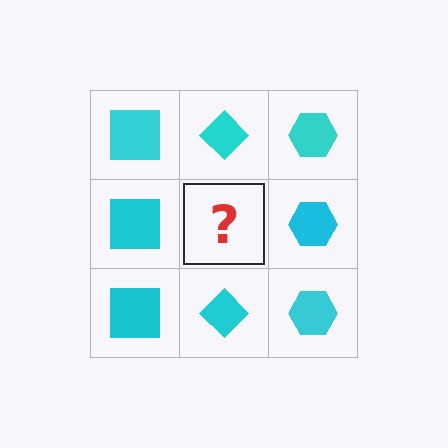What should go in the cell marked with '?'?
The missing cell should contain a cyan diamond.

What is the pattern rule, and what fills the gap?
The rule is that each column has a consistent shape. The gap should be filled with a cyan diamond.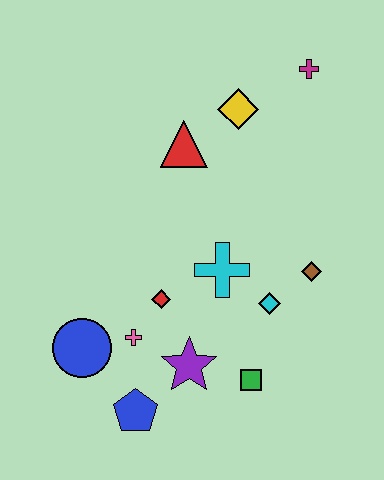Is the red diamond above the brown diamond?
No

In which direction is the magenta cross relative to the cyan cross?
The magenta cross is above the cyan cross.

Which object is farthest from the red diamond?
The magenta cross is farthest from the red diamond.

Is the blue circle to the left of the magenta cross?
Yes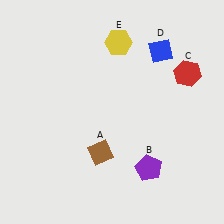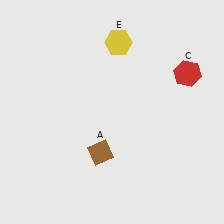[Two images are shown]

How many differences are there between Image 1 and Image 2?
There are 2 differences between the two images.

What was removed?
The purple pentagon (B), the blue diamond (D) were removed in Image 2.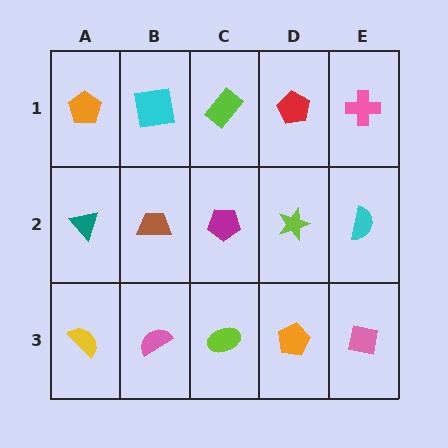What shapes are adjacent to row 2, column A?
An orange pentagon (row 1, column A), a yellow semicircle (row 3, column A), a brown trapezoid (row 2, column B).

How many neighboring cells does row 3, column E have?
2.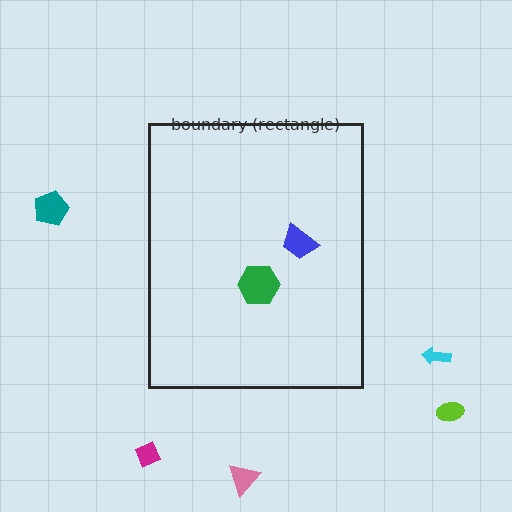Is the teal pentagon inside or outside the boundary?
Outside.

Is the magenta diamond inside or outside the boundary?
Outside.